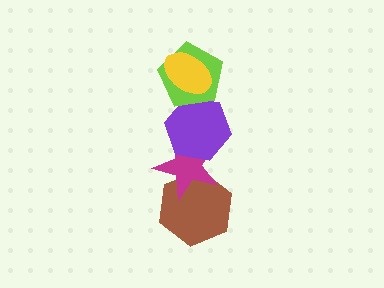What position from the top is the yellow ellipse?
The yellow ellipse is 1st from the top.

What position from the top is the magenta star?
The magenta star is 4th from the top.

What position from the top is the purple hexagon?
The purple hexagon is 3rd from the top.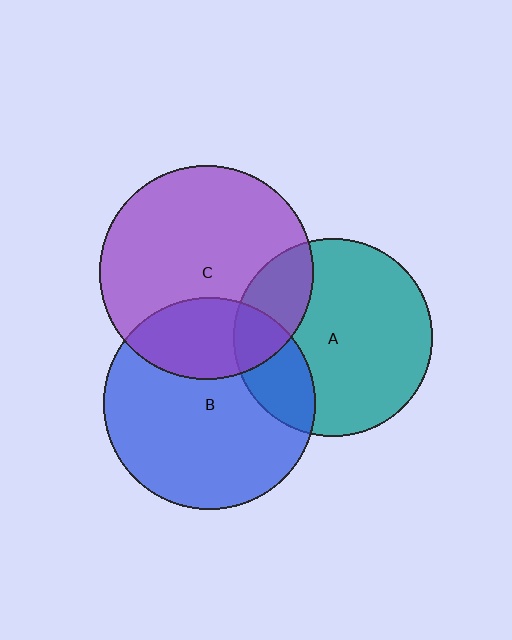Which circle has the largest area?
Circle C (purple).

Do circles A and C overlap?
Yes.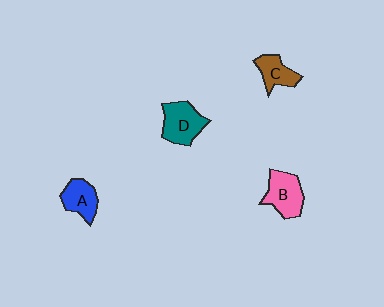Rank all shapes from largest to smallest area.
From largest to smallest: D (teal), B (pink), A (blue), C (brown).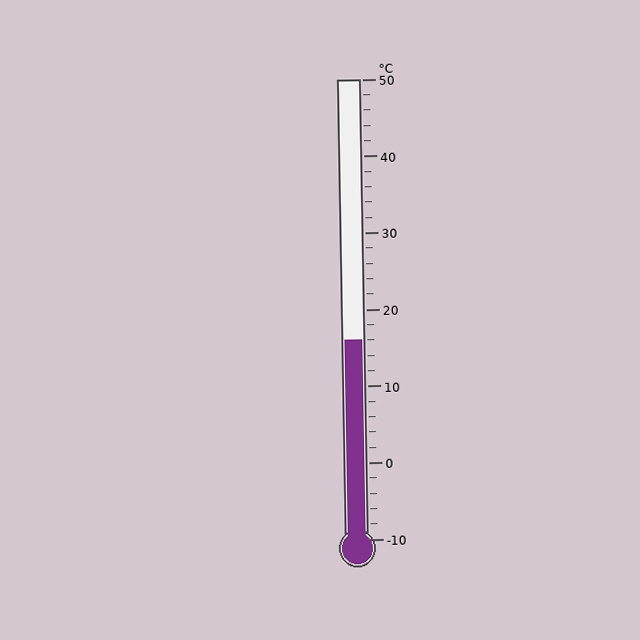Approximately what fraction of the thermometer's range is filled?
The thermometer is filled to approximately 45% of its range.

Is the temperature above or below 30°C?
The temperature is below 30°C.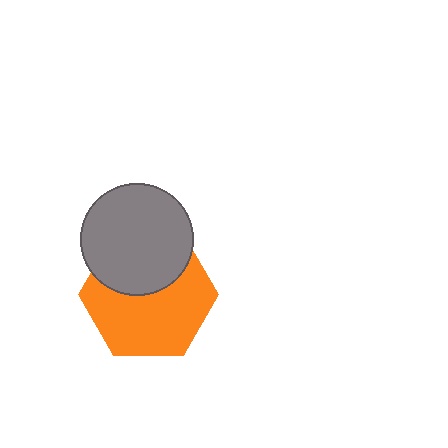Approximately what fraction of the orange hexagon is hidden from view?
Roughly 38% of the orange hexagon is hidden behind the gray circle.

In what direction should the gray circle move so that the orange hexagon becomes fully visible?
The gray circle should move up. That is the shortest direction to clear the overlap and leave the orange hexagon fully visible.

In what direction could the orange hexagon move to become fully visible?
The orange hexagon could move down. That would shift it out from behind the gray circle entirely.